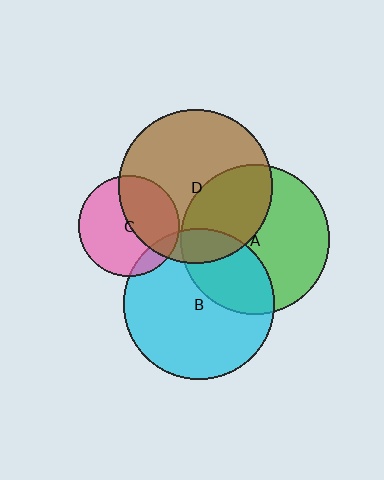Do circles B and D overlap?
Yes.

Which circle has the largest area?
Circle D (brown).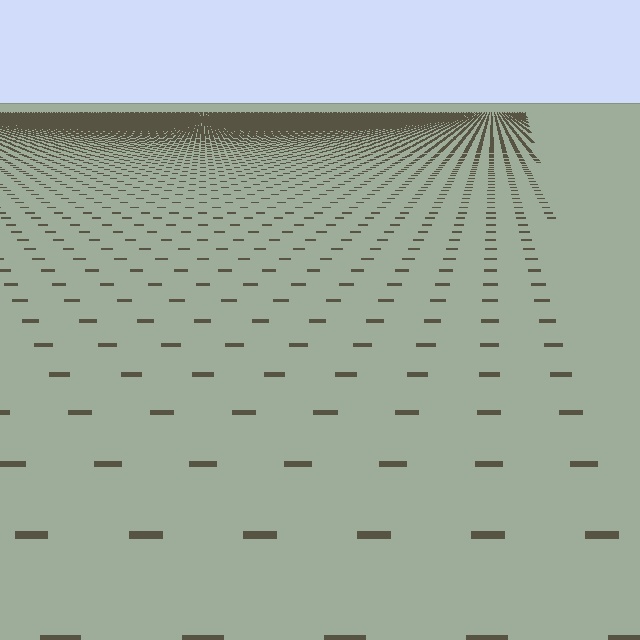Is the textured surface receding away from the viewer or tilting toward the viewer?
The surface is receding away from the viewer. Texture elements get smaller and denser toward the top.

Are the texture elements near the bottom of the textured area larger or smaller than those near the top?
Larger. Near the bottom, elements are closer to the viewer and appear at a bigger on-screen size.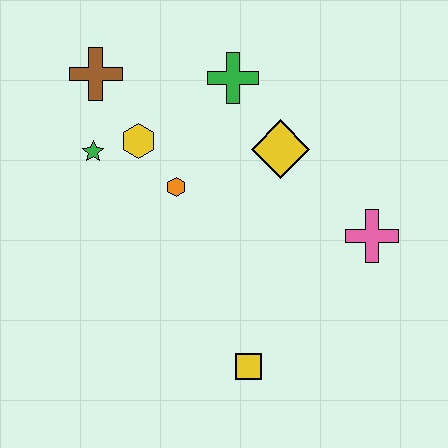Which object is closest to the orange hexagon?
The yellow hexagon is closest to the orange hexagon.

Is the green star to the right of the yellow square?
No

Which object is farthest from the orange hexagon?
The pink cross is farthest from the orange hexagon.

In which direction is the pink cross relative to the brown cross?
The pink cross is to the right of the brown cross.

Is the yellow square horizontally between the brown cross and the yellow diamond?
Yes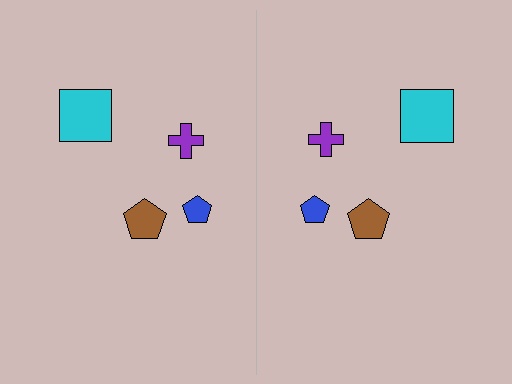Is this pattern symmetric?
Yes, this pattern has bilateral (reflection) symmetry.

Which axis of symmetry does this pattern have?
The pattern has a vertical axis of symmetry running through the center of the image.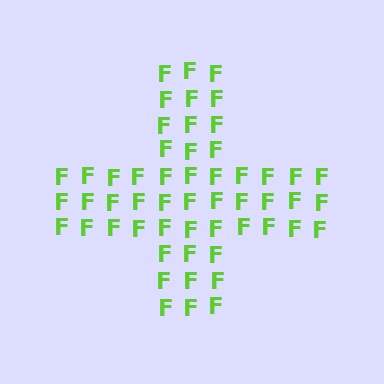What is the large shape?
The large shape is a cross.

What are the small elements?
The small elements are letter F's.